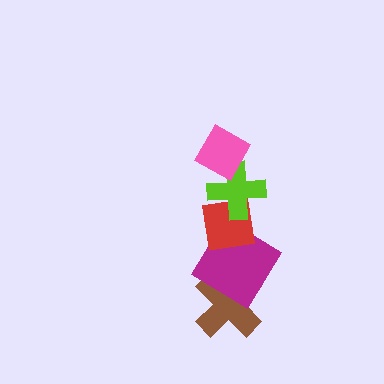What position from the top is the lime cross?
The lime cross is 2nd from the top.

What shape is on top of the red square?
The lime cross is on top of the red square.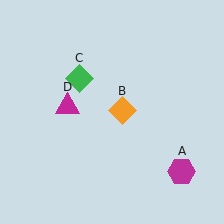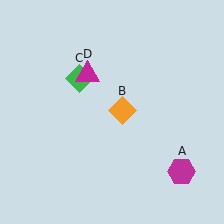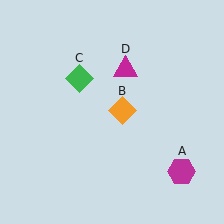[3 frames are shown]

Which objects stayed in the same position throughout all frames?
Magenta hexagon (object A) and orange diamond (object B) and green diamond (object C) remained stationary.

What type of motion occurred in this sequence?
The magenta triangle (object D) rotated clockwise around the center of the scene.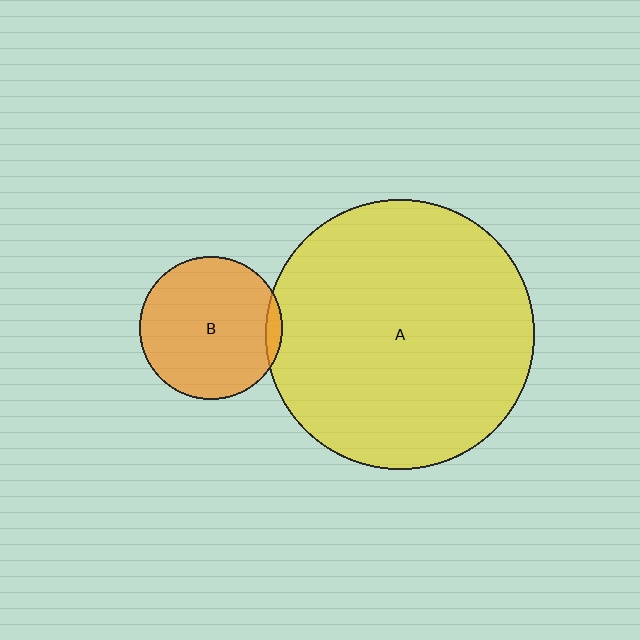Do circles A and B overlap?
Yes.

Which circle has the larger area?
Circle A (yellow).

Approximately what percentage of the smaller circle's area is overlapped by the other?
Approximately 5%.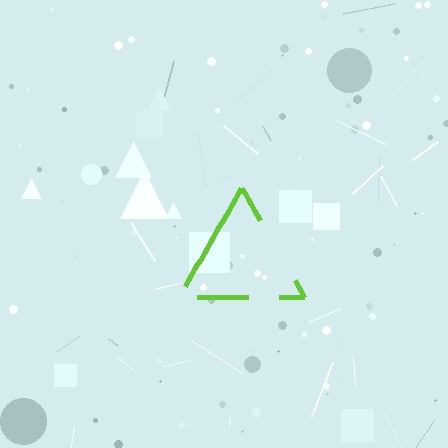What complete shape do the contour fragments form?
The contour fragments form a triangle.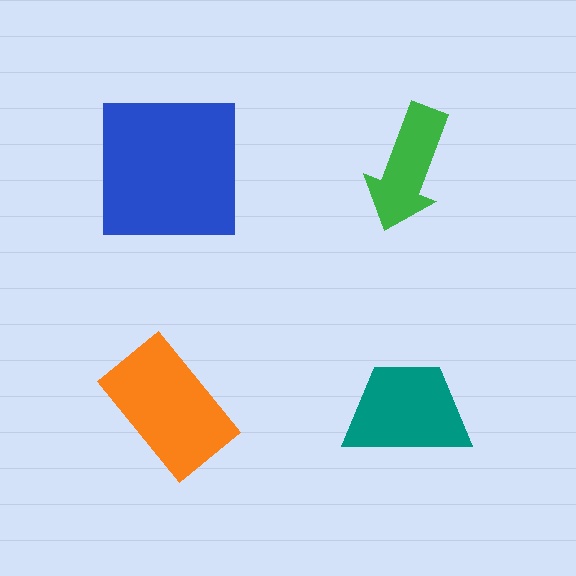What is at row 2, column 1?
An orange rectangle.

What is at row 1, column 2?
A green arrow.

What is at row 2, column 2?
A teal trapezoid.